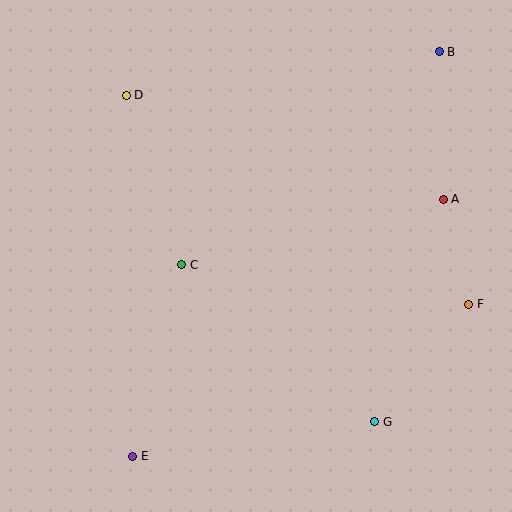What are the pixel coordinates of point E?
Point E is at (133, 456).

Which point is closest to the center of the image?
Point C at (182, 265) is closest to the center.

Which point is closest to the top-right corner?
Point B is closest to the top-right corner.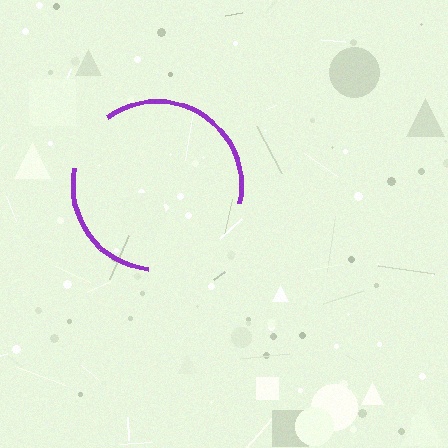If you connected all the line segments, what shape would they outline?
They would outline a circle.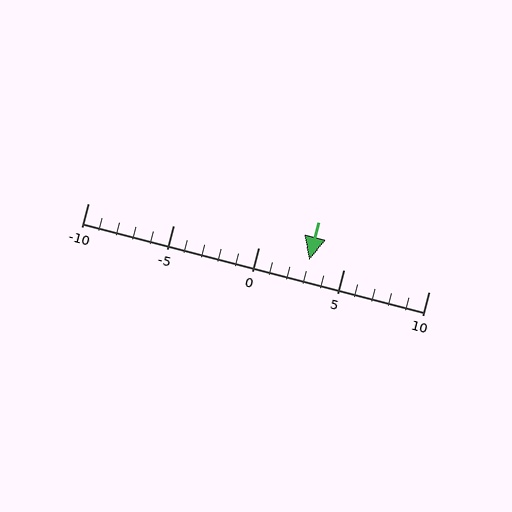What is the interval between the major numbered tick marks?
The major tick marks are spaced 5 units apart.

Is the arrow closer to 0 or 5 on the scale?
The arrow is closer to 5.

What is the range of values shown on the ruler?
The ruler shows values from -10 to 10.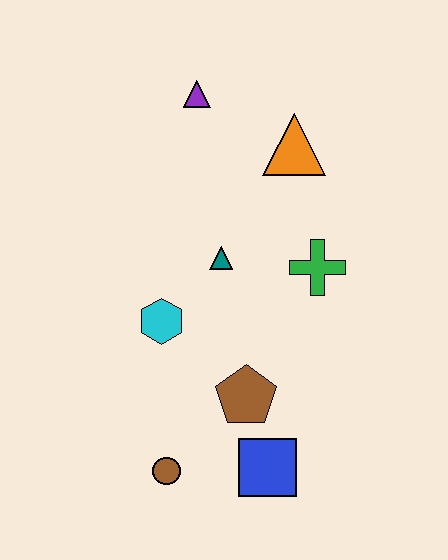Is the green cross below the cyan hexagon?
No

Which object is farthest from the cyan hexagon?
The purple triangle is farthest from the cyan hexagon.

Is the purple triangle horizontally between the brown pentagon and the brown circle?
Yes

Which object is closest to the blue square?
The brown pentagon is closest to the blue square.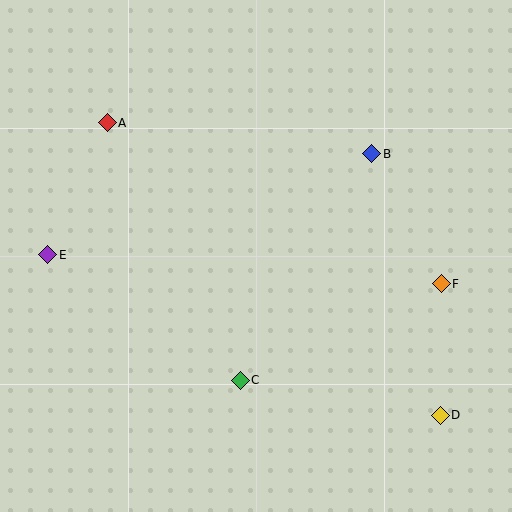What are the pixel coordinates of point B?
Point B is at (372, 154).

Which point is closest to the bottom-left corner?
Point E is closest to the bottom-left corner.